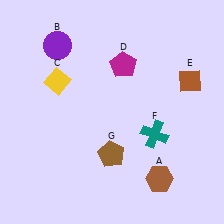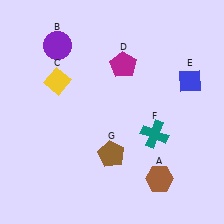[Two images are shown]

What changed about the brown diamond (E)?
In Image 1, E is brown. In Image 2, it changed to blue.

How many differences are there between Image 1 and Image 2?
There is 1 difference between the two images.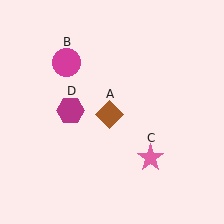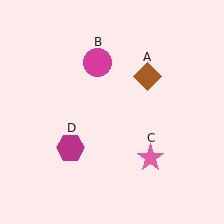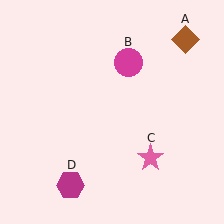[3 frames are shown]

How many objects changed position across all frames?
3 objects changed position: brown diamond (object A), magenta circle (object B), magenta hexagon (object D).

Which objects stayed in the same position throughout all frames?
Pink star (object C) remained stationary.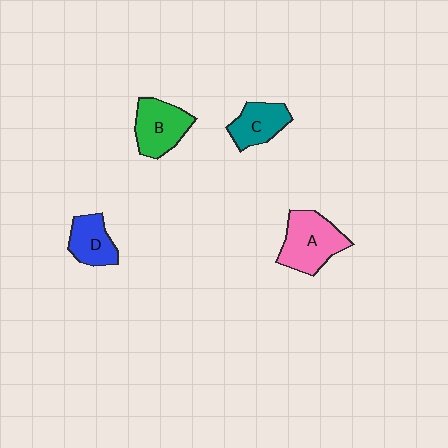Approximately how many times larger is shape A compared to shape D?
Approximately 1.5 times.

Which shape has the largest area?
Shape A (pink).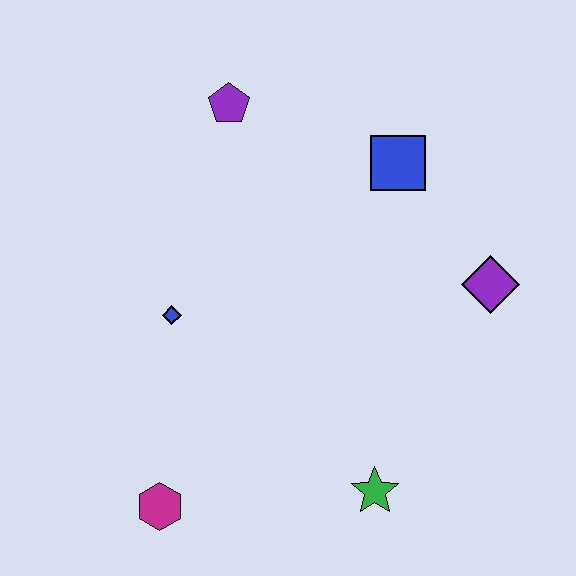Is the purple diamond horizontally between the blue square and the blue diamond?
No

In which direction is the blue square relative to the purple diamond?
The blue square is above the purple diamond.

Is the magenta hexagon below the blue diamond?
Yes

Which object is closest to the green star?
The magenta hexagon is closest to the green star.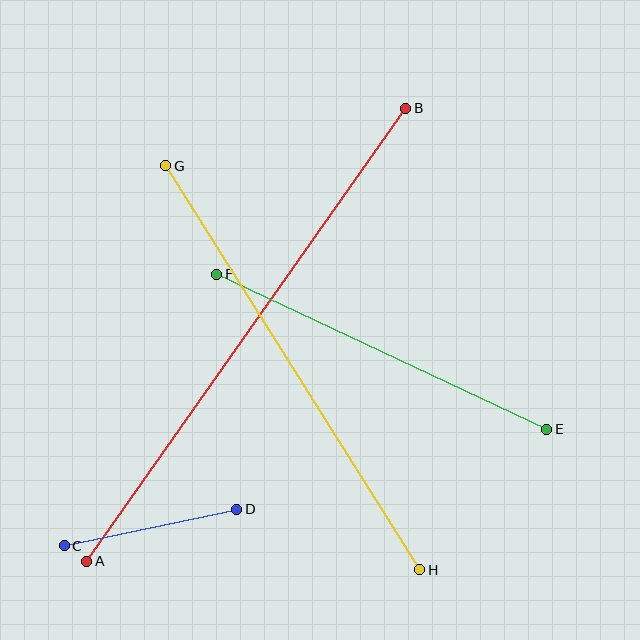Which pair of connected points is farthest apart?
Points A and B are farthest apart.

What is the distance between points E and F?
The distance is approximately 365 pixels.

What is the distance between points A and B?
The distance is approximately 554 pixels.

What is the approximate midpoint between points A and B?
The midpoint is at approximately (246, 335) pixels.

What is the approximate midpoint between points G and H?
The midpoint is at approximately (293, 368) pixels.